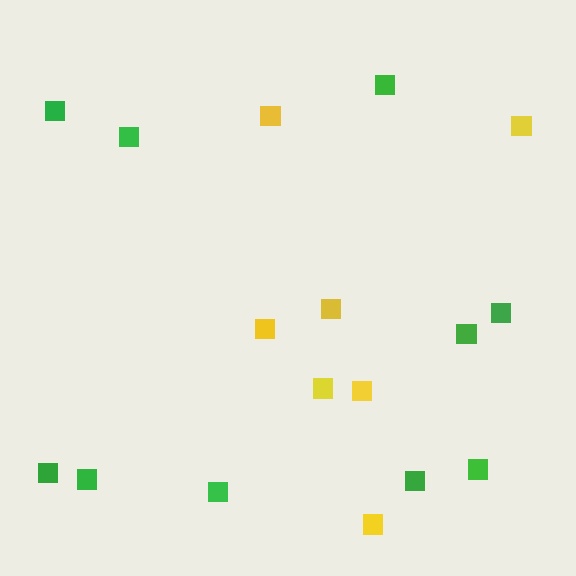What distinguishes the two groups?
There are 2 groups: one group of yellow squares (7) and one group of green squares (10).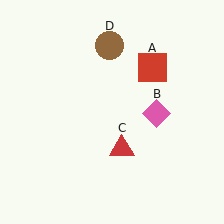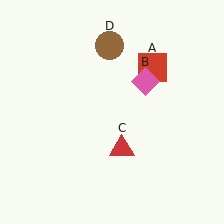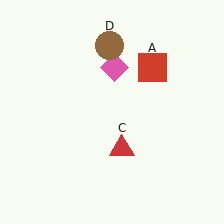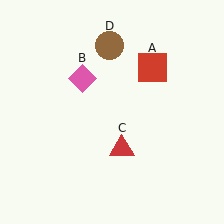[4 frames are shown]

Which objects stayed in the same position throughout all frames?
Red square (object A) and red triangle (object C) and brown circle (object D) remained stationary.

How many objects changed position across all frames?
1 object changed position: pink diamond (object B).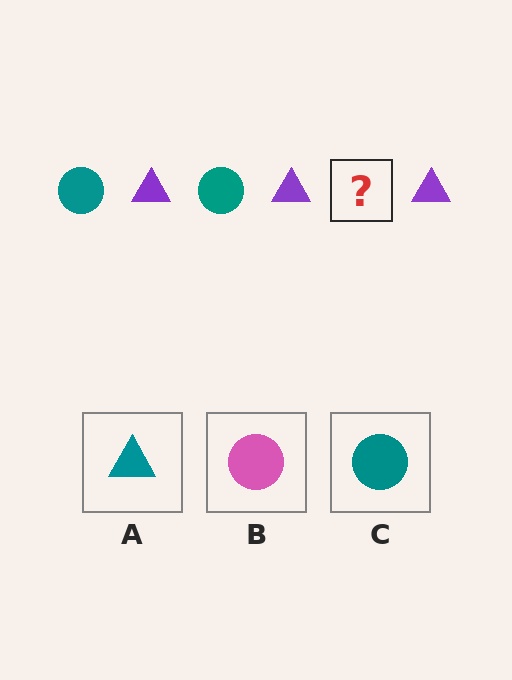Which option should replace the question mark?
Option C.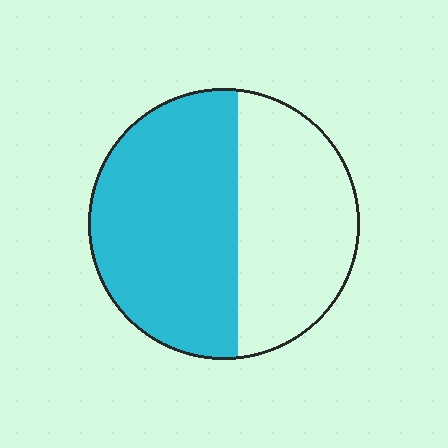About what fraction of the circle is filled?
About three fifths (3/5).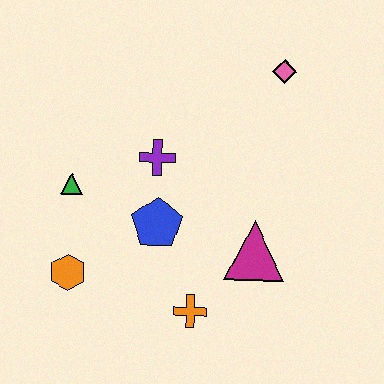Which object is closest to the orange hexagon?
The green triangle is closest to the orange hexagon.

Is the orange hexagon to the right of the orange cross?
No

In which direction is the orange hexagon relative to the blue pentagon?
The orange hexagon is to the left of the blue pentagon.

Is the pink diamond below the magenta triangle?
No